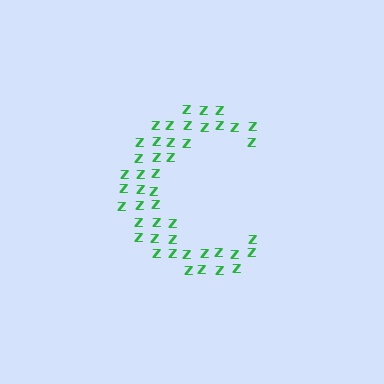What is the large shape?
The large shape is the letter C.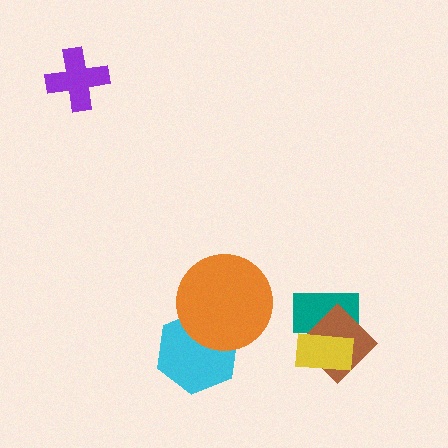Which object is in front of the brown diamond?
The yellow rectangle is in front of the brown diamond.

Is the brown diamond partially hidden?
Yes, it is partially covered by another shape.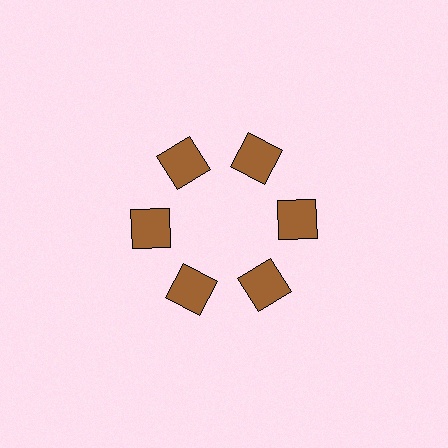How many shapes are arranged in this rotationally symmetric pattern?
There are 6 shapes, arranged in 6 groups of 1.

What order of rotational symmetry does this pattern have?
This pattern has 6-fold rotational symmetry.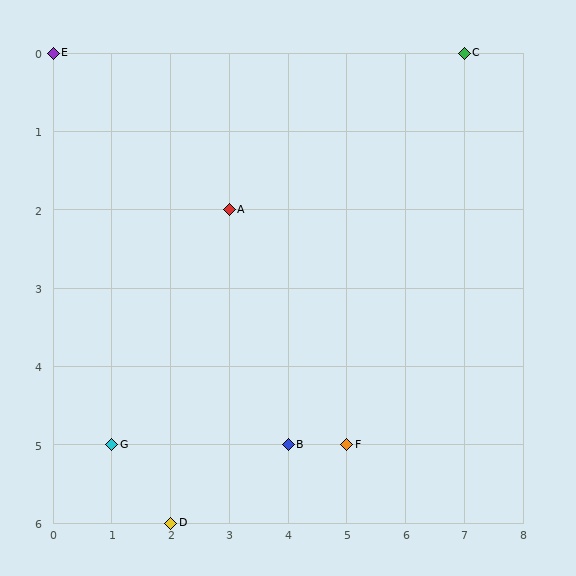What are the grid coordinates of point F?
Point F is at grid coordinates (5, 5).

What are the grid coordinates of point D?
Point D is at grid coordinates (2, 6).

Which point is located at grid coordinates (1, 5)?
Point G is at (1, 5).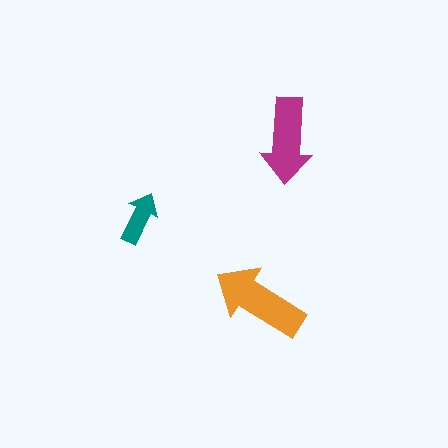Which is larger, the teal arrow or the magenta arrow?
The magenta one.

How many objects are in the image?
There are 3 objects in the image.